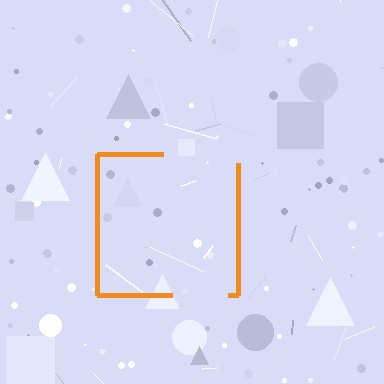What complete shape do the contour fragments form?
The contour fragments form a square.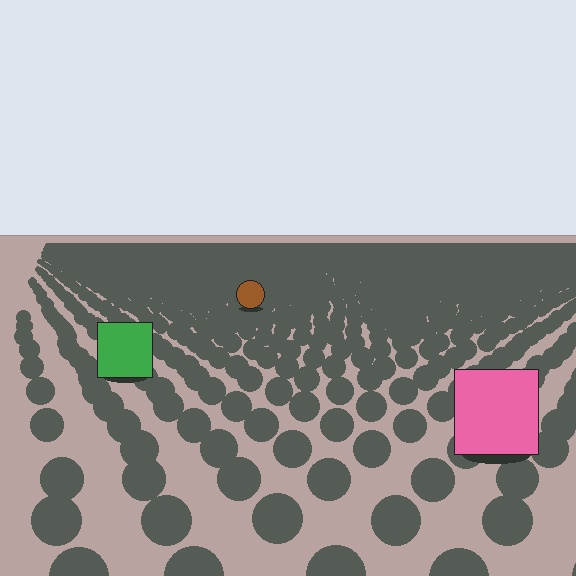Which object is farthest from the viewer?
The brown circle is farthest from the viewer. It appears smaller and the ground texture around it is denser.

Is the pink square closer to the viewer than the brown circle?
Yes. The pink square is closer — you can tell from the texture gradient: the ground texture is coarser near it.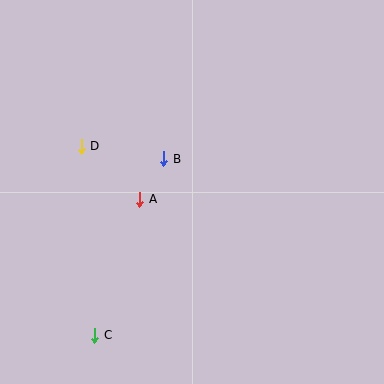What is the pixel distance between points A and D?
The distance between A and D is 79 pixels.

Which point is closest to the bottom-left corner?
Point C is closest to the bottom-left corner.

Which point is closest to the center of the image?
Point B at (164, 159) is closest to the center.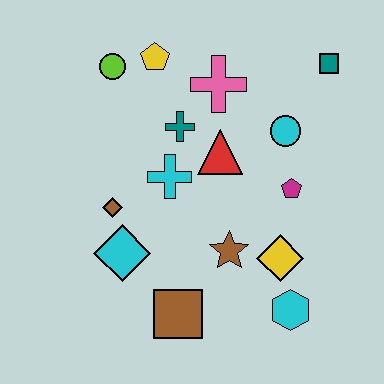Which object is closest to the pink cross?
The teal cross is closest to the pink cross.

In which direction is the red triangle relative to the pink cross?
The red triangle is below the pink cross.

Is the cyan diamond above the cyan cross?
No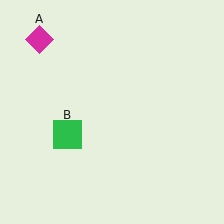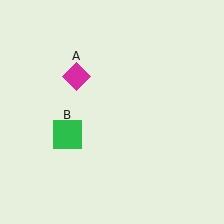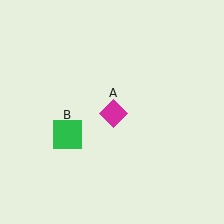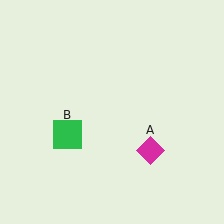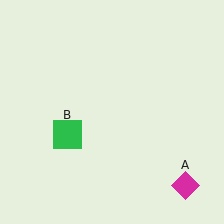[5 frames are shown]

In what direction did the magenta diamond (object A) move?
The magenta diamond (object A) moved down and to the right.